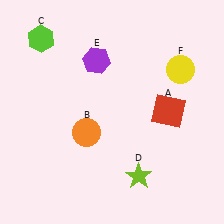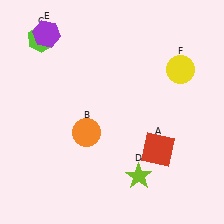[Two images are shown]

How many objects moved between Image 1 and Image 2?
2 objects moved between the two images.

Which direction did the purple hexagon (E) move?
The purple hexagon (E) moved left.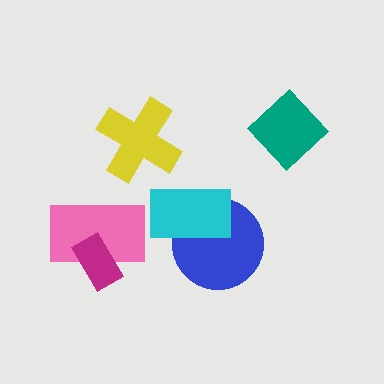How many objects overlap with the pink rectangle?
1 object overlaps with the pink rectangle.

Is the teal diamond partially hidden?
No, no other shape covers it.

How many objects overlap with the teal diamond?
0 objects overlap with the teal diamond.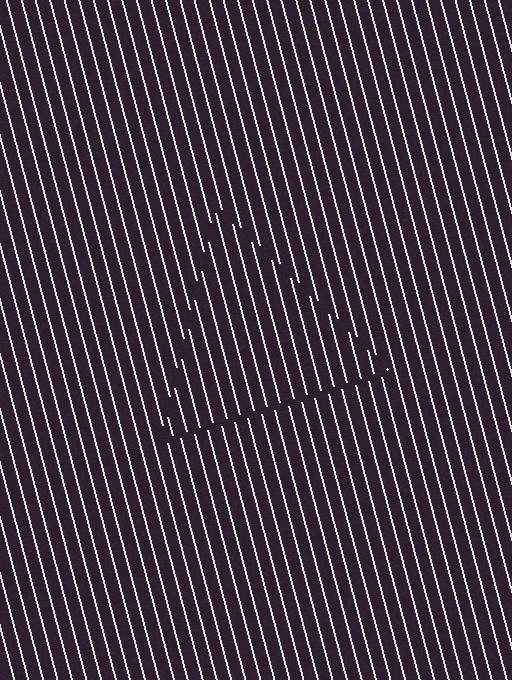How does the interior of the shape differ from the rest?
The interior of the shape contains the same grating, shifted by half a period — the contour is defined by the phase discontinuity where line-ends from the inner and outer gratings abut.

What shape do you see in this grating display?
An illusory triangle. The interior of the shape contains the same grating, shifted by half a period — the contour is defined by the phase discontinuity where line-ends from the inner and outer gratings abut.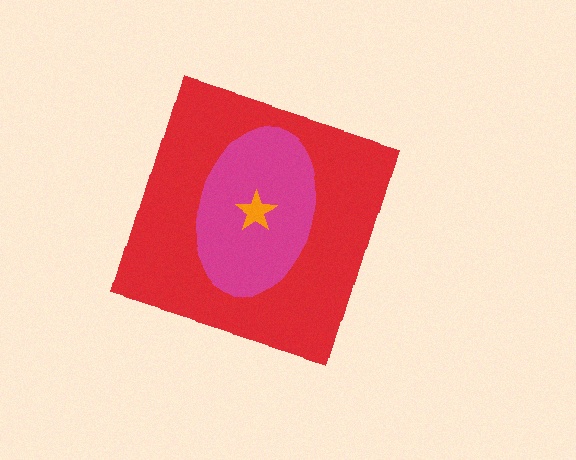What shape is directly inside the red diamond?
The magenta ellipse.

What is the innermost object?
The orange star.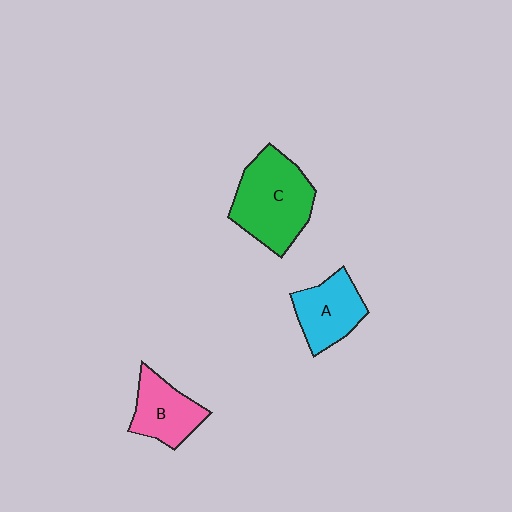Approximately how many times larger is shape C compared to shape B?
Approximately 1.6 times.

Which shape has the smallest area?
Shape B (pink).